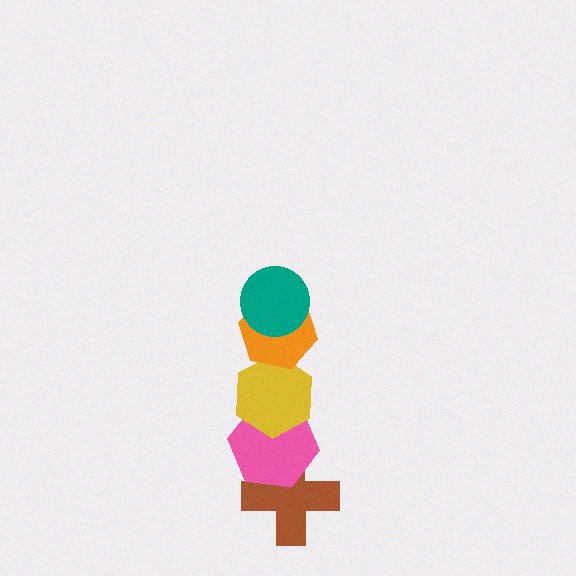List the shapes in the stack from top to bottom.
From top to bottom: the teal circle, the orange hexagon, the yellow hexagon, the pink hexagon, the brown cross.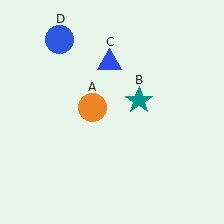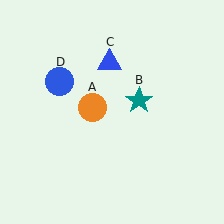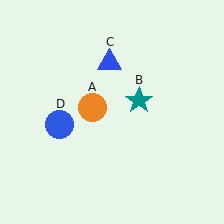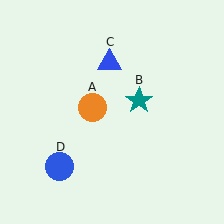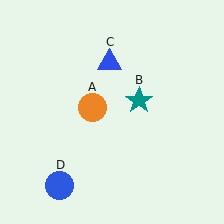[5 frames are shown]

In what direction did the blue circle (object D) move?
The blue circle (object D) moved down.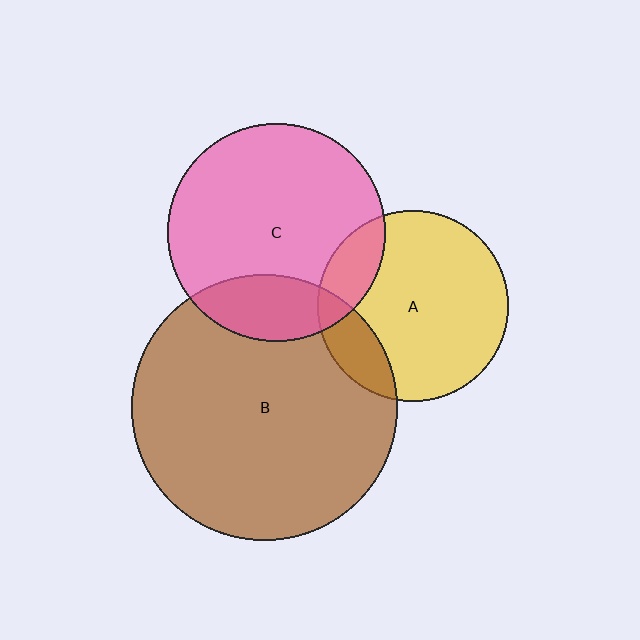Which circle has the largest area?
Circle B (brown).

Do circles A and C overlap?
Yes.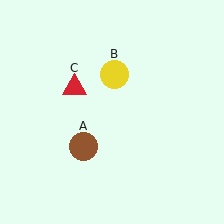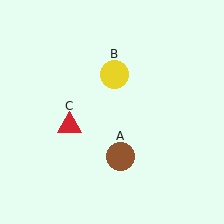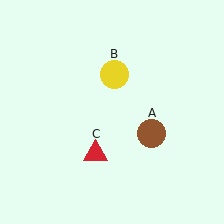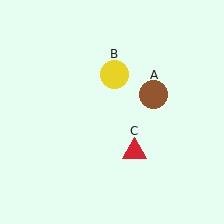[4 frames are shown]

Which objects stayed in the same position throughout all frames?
Yellow circle (object B) remained stationary.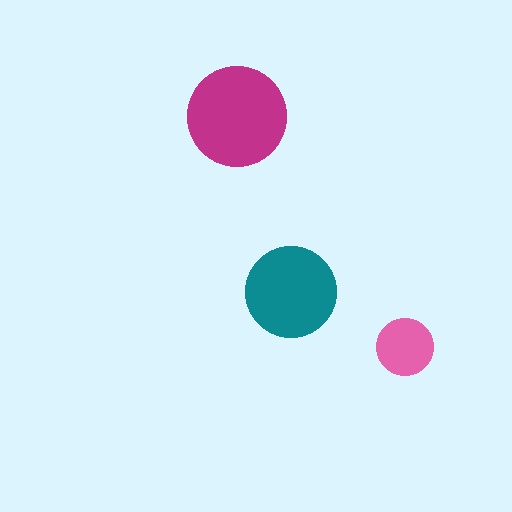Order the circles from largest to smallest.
the magenta one, the teal one, the pink one.